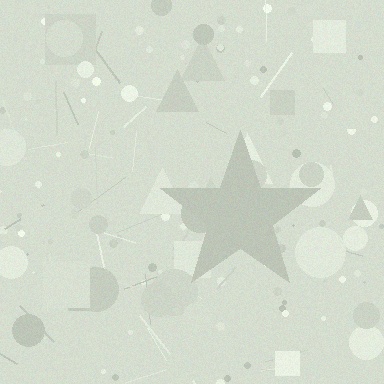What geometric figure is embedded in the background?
A star is embedded in the background.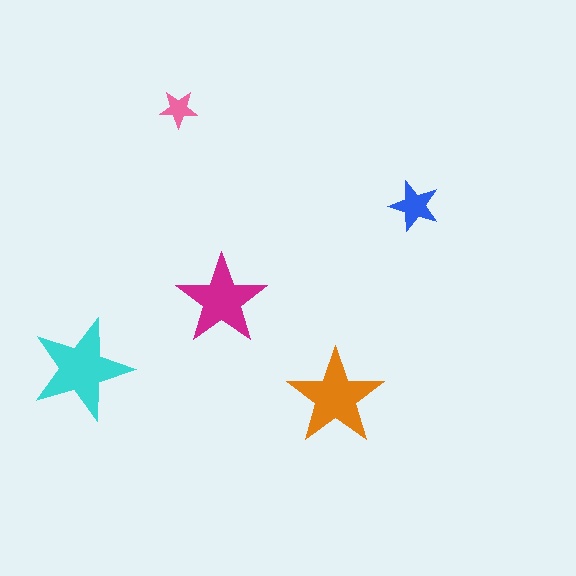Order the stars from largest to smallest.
the cyan one, the orange one, the magenta one, the blue one, the pink one.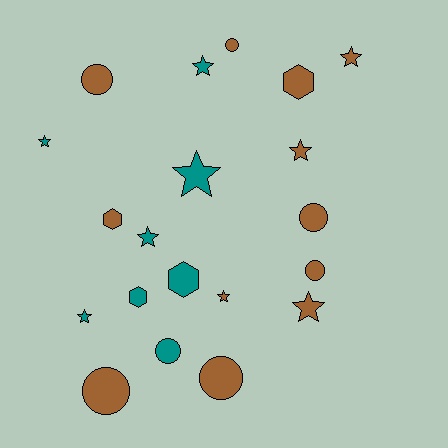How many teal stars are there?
There are 5 teal stars.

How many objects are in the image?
There are 20 objects.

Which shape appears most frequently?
Star, with 9 objects.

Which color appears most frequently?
Brown, with 12 objects.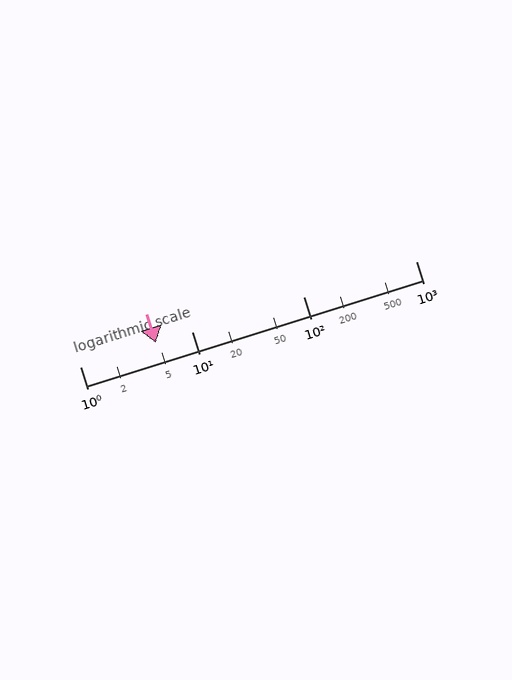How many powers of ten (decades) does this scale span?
The scale spans 3 decades, from 1 to 1000.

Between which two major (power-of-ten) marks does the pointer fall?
The pointer is between 1 and 10.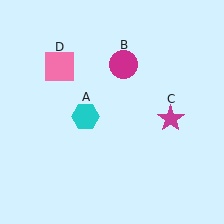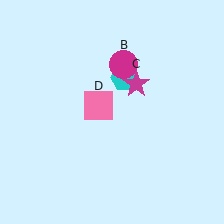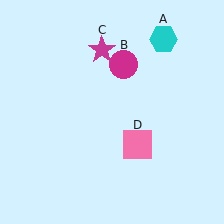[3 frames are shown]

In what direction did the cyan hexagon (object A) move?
The cyan hexagon (object A) moved up and to the right.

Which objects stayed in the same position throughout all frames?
Magenta circle (object B) remained stationary.